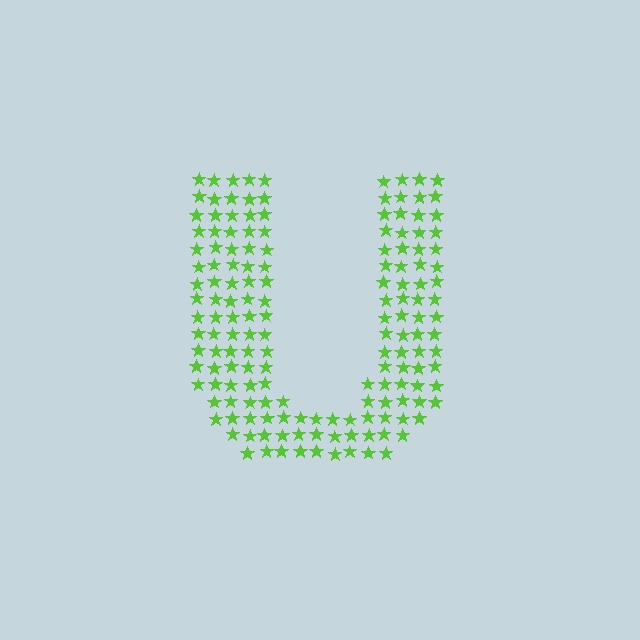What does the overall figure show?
The overall figure shows the letter U.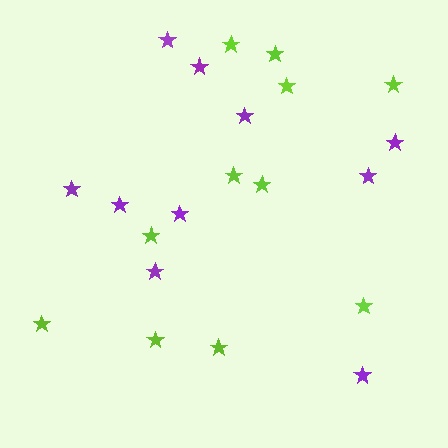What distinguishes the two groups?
There are 2 groups: one group of purple stars (10) and one group of lime stars (11).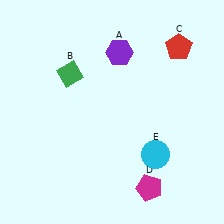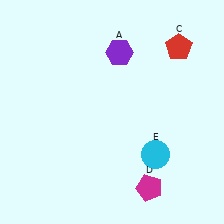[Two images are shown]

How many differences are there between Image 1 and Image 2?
There is 1 difference between the two images.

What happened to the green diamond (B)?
The green diamond (B) was removed in Image 2. It was in the top-left area of Image 1.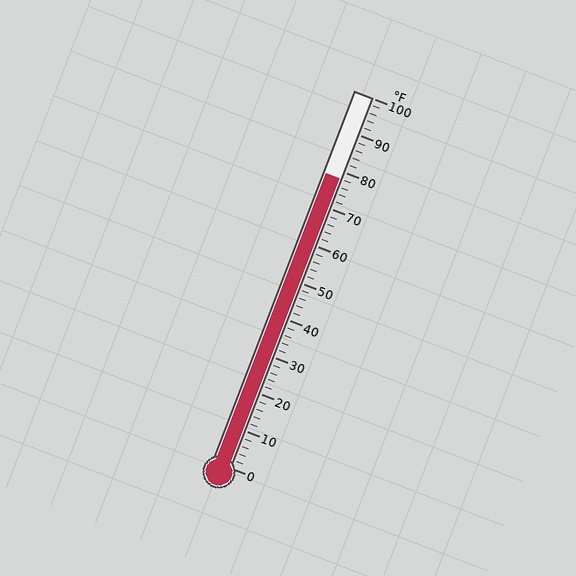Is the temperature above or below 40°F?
The temperature is above 40°F.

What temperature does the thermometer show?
The thermometer shows approximately 78°F.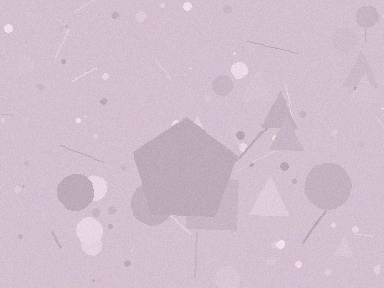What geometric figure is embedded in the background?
A pentagon is embedded in the background.